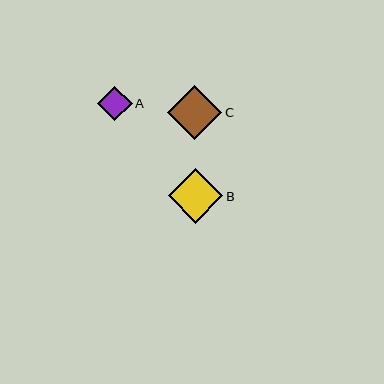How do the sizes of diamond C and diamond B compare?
Diamond C and diamond B are approximately the same size.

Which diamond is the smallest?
Diamond A is the smallest with a size of approximately 35 pixels.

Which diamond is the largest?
Diamond C is the largest with a size of approximately 54 pixels.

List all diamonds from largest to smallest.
From largest to smallest: C, B, A.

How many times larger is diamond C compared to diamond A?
Diamond C is approximately 1.6 times the size of diamond A.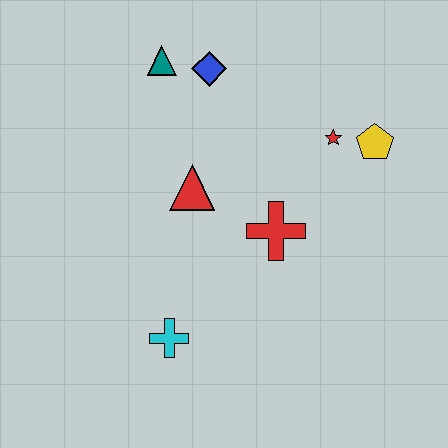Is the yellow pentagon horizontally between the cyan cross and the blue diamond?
No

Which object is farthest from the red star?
The cyan cross is farthest from the red star.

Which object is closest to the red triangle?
The red cross is closest to the red triangle.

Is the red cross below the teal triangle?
Yes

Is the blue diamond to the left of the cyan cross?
No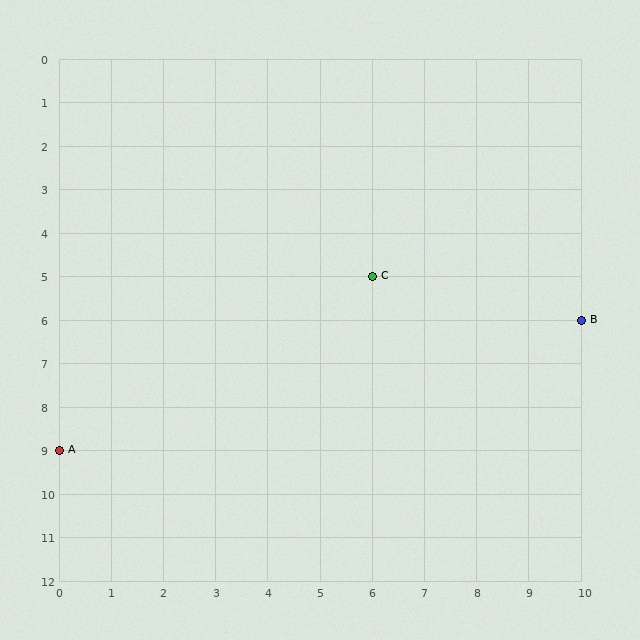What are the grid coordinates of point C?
Point C is at grid coordinates (6, 5).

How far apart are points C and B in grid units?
Points C and B are 4 columns and 1 row apart (about 4.1 grid units diagonally).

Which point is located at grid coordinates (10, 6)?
Point B is at (10, 6).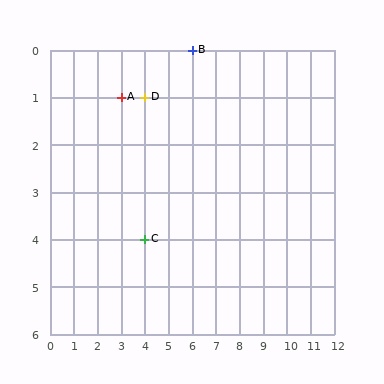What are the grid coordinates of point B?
Point B is at grid coordinates (6, 0).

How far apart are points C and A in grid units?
Points C and A are 1 column and 3 rows apart (about 3.2 grid units diagonally).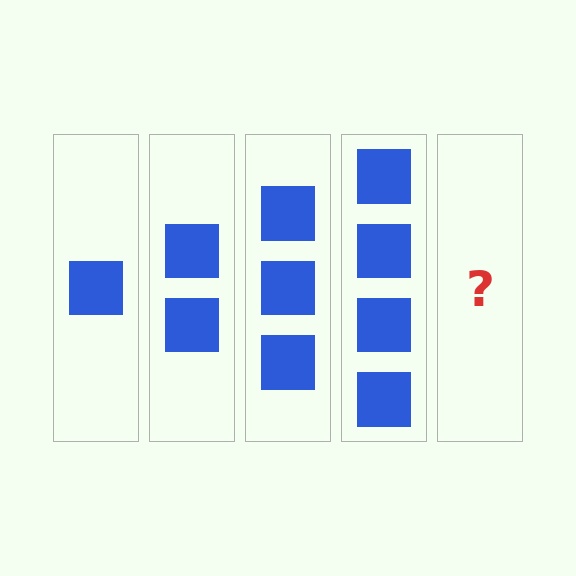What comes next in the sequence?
The next element should be 5 squares.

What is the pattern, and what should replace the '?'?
The pattern is that each step adds one more square. The '?' should be 5 squares.